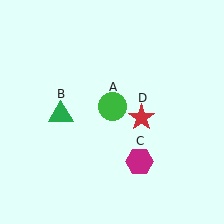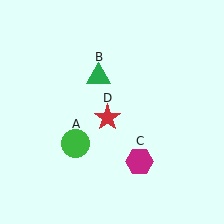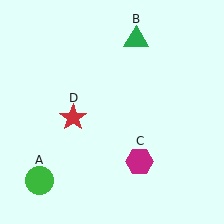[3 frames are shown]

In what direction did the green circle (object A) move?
The green circle (object A) moved down and to the left.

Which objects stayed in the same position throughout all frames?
Magenta hexagon (object C) remained stationary.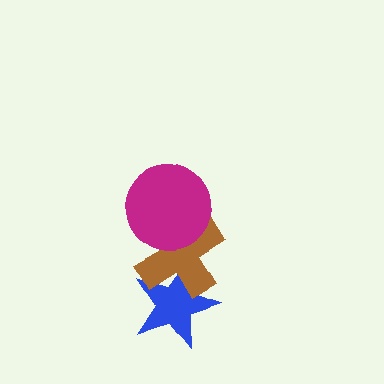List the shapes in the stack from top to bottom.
From top to bottom: the magenta circle, the brown cross, the blue star.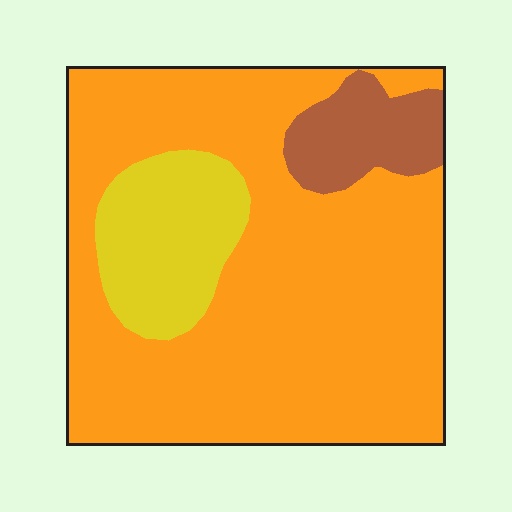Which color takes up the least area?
Brown, at roughly 10%.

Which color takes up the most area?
Orange, at roughly 75%.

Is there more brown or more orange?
Orange.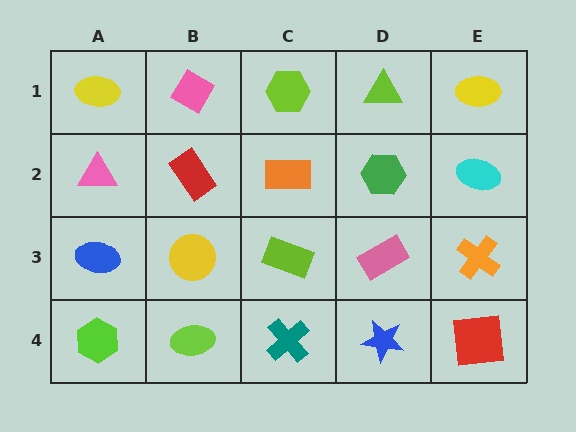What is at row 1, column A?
A yellow ellipse.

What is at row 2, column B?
A red rectangle.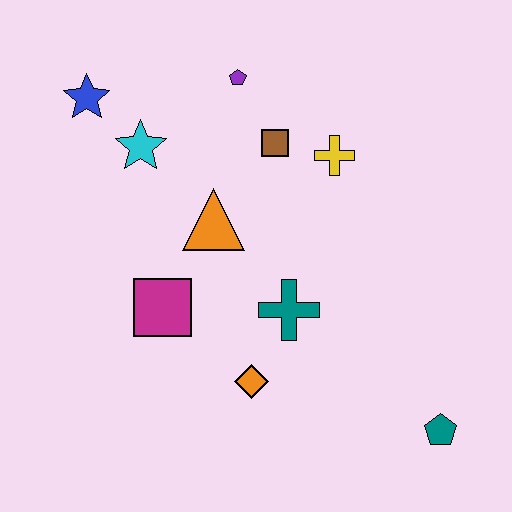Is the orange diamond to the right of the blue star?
Yes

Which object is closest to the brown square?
The yellow cross is closest to the brown square.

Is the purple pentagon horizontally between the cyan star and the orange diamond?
Yes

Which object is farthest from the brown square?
The teal pentagon is farthest from the brown square.